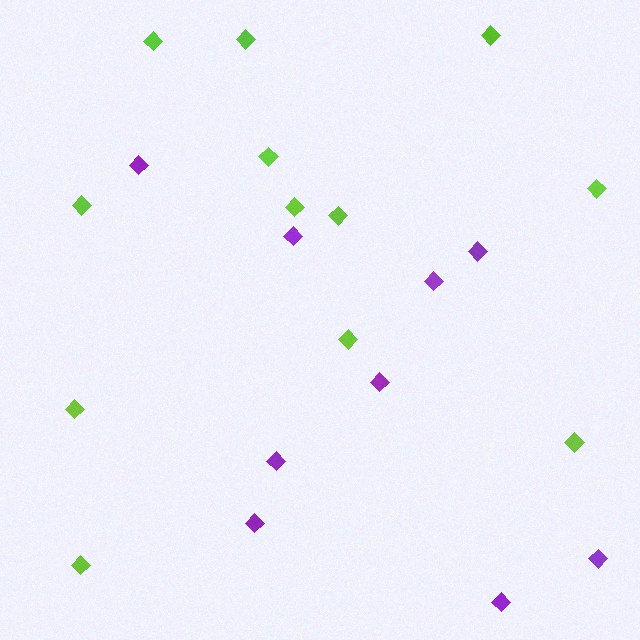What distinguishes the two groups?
There are 2 groups: one group of lime diamonds (12) and one group of purple diamonds (9).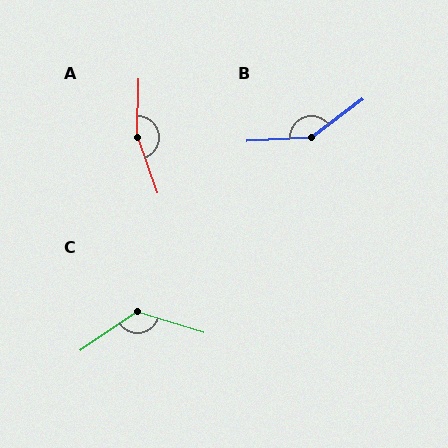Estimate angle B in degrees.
Approximately 146 degrees.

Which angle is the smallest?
C, at approximately 128 degrees.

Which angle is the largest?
A, at approximately 160 degrees.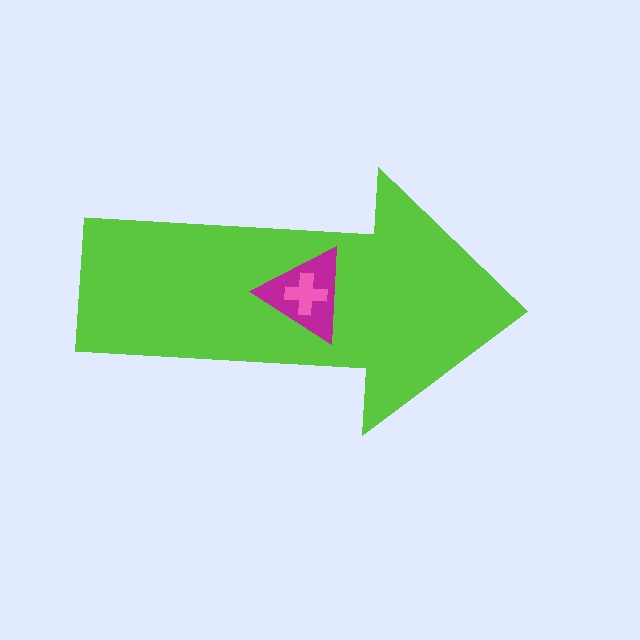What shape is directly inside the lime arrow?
The magenta triangle.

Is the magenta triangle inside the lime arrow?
Yes.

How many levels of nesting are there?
3.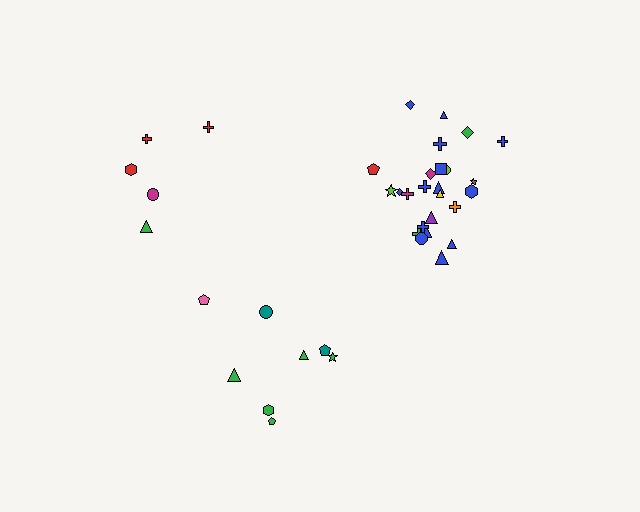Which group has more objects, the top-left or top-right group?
The top-right group.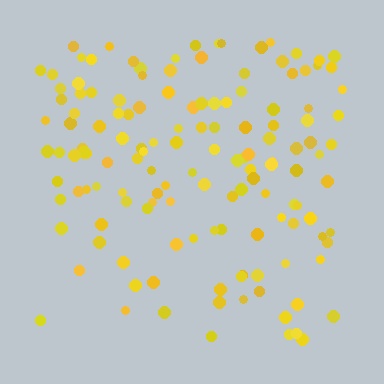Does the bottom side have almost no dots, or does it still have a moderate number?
Still a moderate number, just noticeably fewer than the top.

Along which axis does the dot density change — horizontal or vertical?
Vertical.